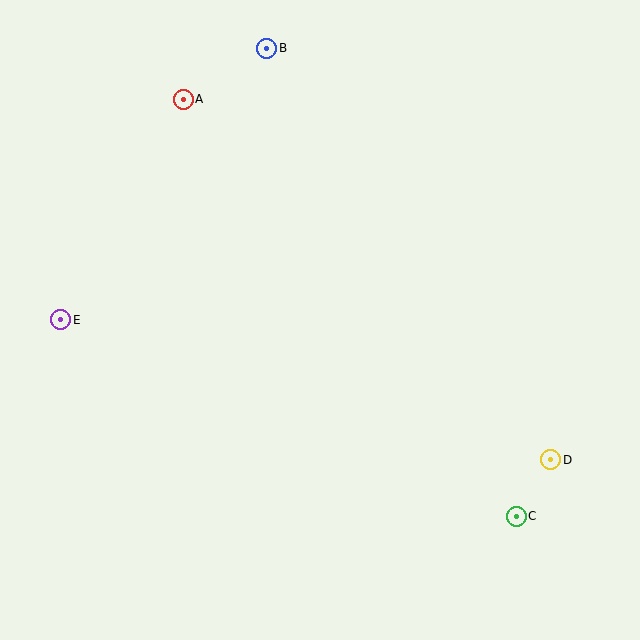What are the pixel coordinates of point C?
Point C is at (516, 516).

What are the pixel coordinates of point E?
Point E is at (61, 320).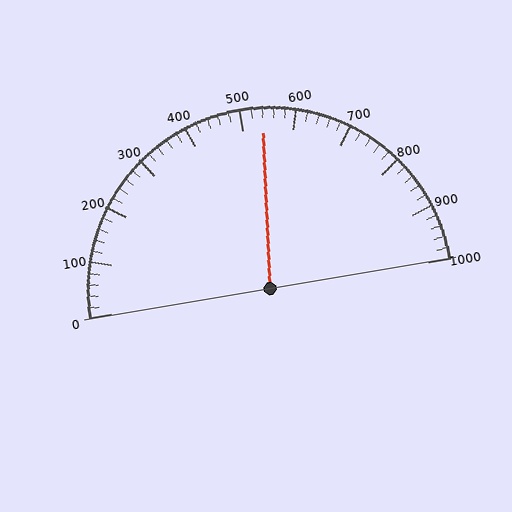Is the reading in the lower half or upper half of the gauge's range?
The reading is in the upper half of the range (0 to 1000).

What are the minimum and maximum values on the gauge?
The gauge ranges from 0 to 1000.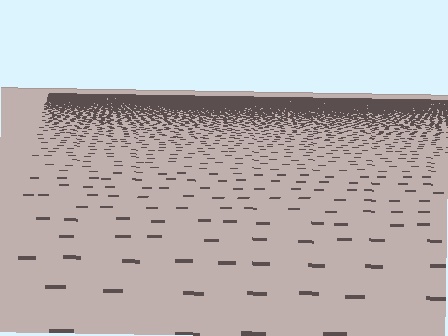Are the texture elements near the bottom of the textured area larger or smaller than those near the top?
Larger. Near the bottom, elements are closer to the viewer and appear at a bigger on-screen size.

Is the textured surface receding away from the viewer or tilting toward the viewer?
The surface is receding away from the viewer. Texture elements get smaller and denser toward the top.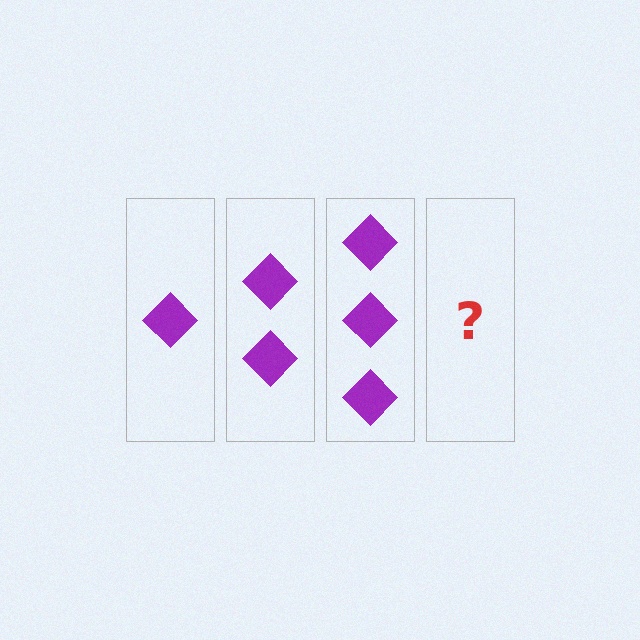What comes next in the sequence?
The next element should be 4 diamonds.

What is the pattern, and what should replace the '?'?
The pattern is that each step adds one more diamond. The '?' should be 4 diamonds.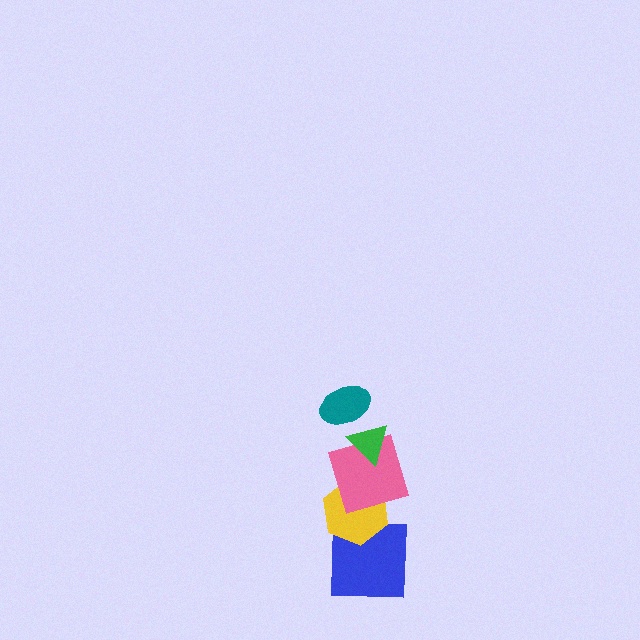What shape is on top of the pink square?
The green triangle is on top of the pink square.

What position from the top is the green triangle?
The green triangle is 2nd from the top.